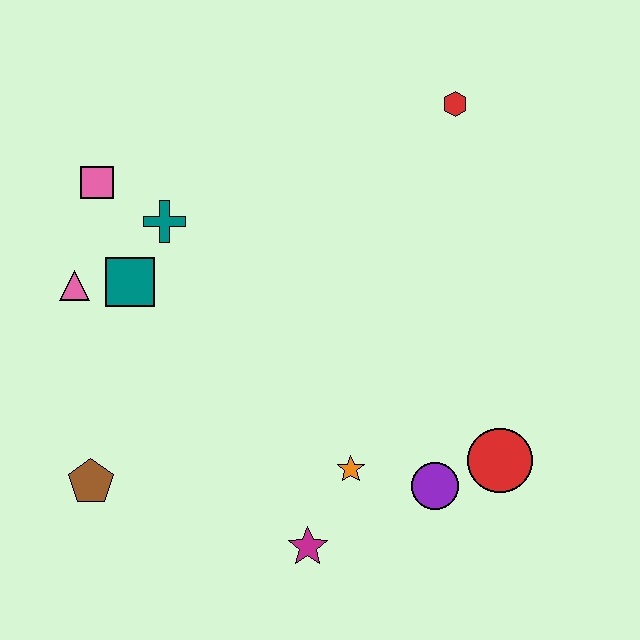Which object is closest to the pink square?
The teal cross is closest to the pink square.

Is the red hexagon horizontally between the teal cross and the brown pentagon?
No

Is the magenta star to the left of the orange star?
Yes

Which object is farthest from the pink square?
The red circle is farthest from the pink square.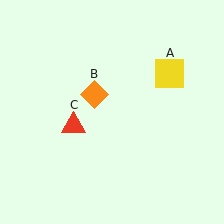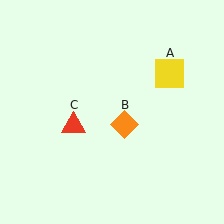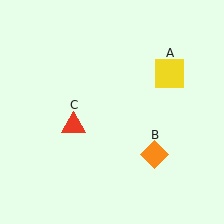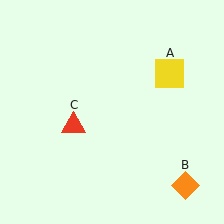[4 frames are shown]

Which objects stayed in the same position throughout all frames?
Yellow square (object A) and red triangle (object C) remained stationary.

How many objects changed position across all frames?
1 object changed position: orange diamond (object B).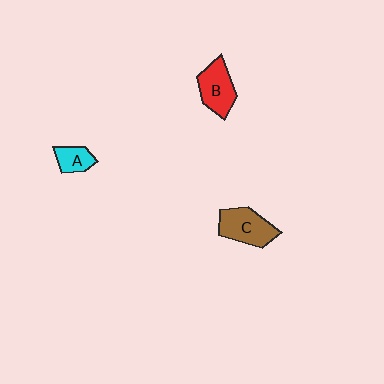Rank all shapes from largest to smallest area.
From largest to smallest: C (brown), B (red), A (cyan).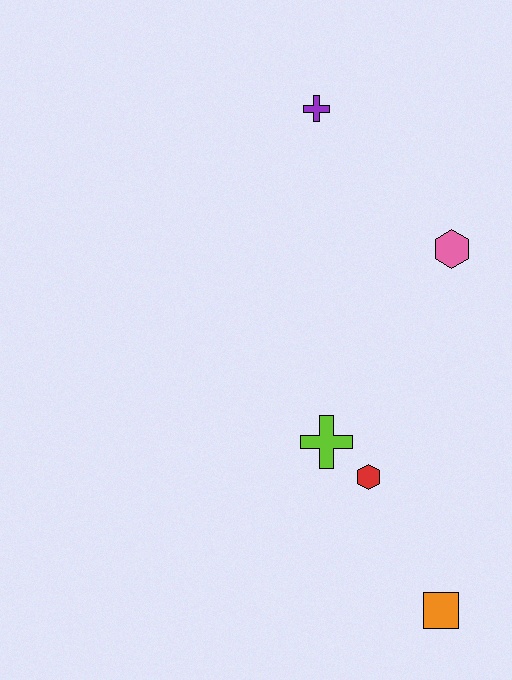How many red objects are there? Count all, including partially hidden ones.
There is 1 red object.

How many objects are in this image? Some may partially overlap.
There are 5 objects.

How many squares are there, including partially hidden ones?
There is 1 square.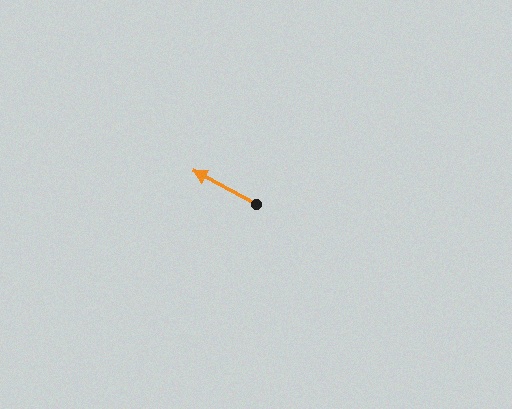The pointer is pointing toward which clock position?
Roughly 10 o'clock.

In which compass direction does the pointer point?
Northwest.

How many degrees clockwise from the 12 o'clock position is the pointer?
Approximately 298 degrees.